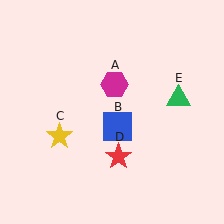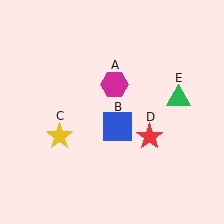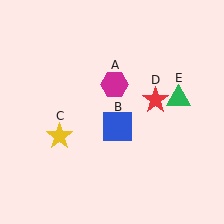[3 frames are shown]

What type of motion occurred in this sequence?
The red star (object D) rotated counterclockwise around the center of the scene.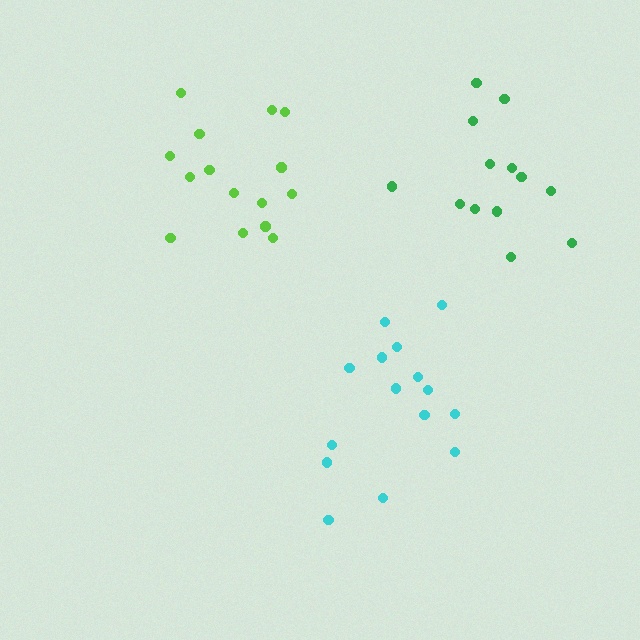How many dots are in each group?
Group 1: 15 dots, Group 2: 13 dots, Group 3: 15 dots (43 total).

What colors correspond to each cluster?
The clusters are colored: lime, green, cyan.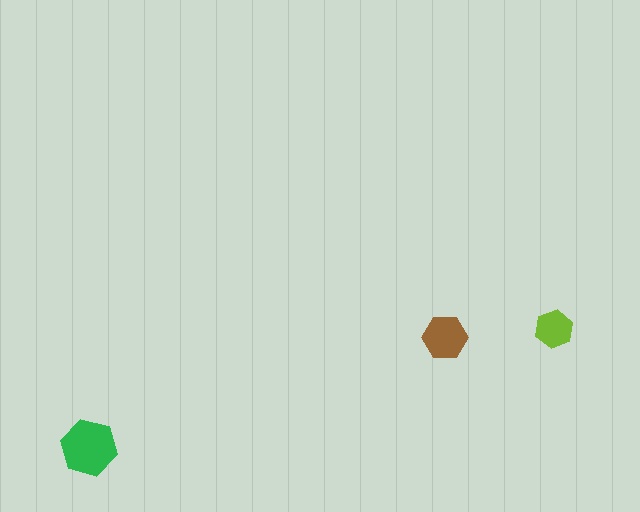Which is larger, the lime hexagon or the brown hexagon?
The brown one.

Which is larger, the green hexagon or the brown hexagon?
The green one.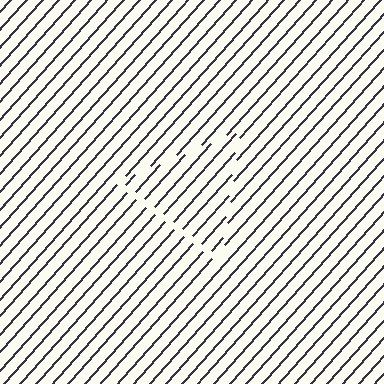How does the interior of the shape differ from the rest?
The interior of the shape contains the same grating, shifted by half a period — the contour is defined by the phase discontinuity where line-ends from the inner and outer gratings abut.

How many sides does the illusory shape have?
3 sides — the line-ends trace a triangle.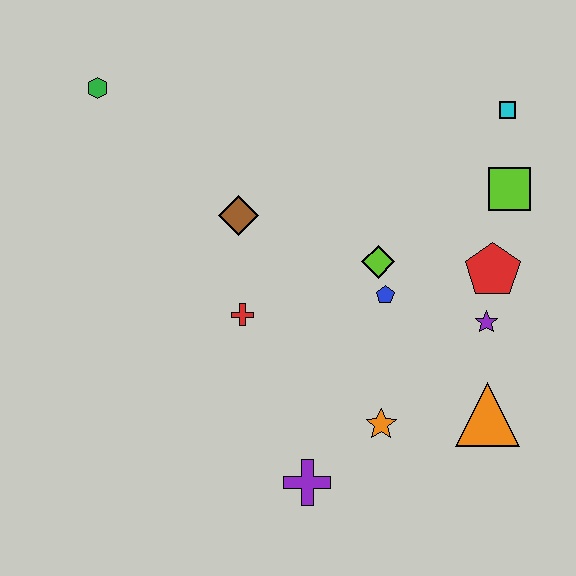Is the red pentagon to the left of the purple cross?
No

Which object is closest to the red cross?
The brown diamond is closest to the red cross.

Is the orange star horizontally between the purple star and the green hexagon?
Yes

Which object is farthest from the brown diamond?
The orange triangle is farthest from the brown diamond.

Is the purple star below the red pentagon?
Yes